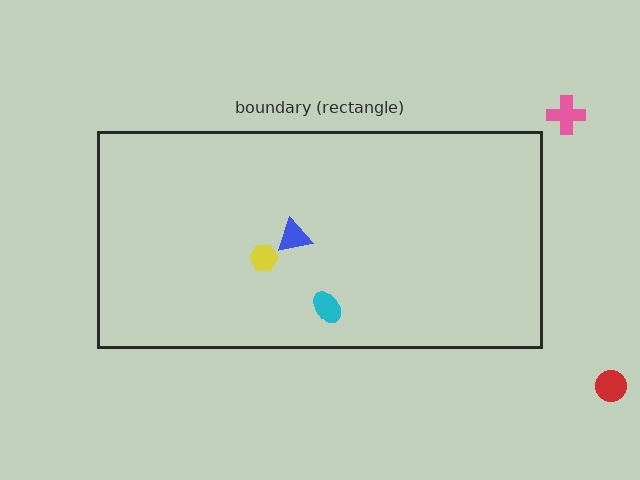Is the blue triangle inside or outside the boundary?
Inside.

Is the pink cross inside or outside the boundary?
Outside.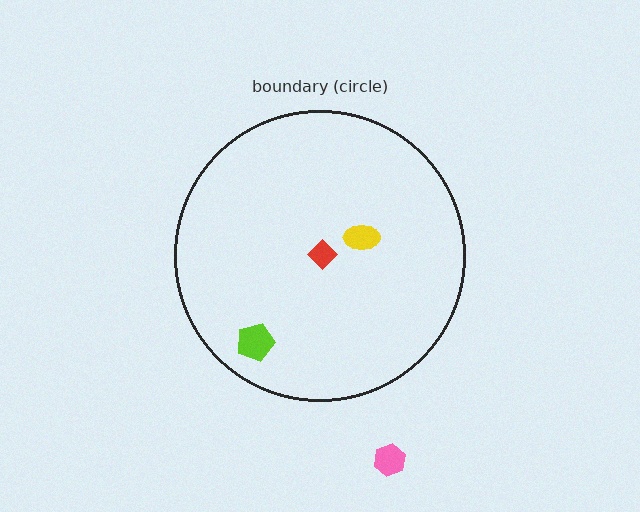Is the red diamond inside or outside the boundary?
Inside.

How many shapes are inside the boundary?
3 inside, 1 outside.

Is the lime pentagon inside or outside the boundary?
Inside.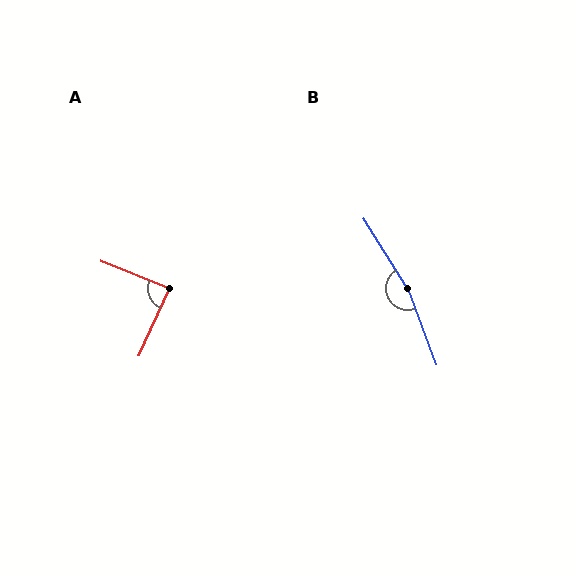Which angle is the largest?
B, at approximately 169 degrees.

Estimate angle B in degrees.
Approximately 169 degrees.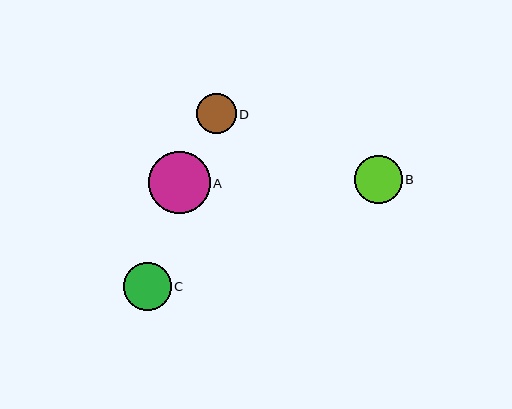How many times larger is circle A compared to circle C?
Circle A is approximately 1.3 times the size of circle C.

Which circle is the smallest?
Circle D is the smallest with a size of approximately 40 pixels.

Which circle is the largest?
Circle A is the largest with a size of approximately 62 pixels.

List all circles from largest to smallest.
From largest to smallest: A, B, C, D.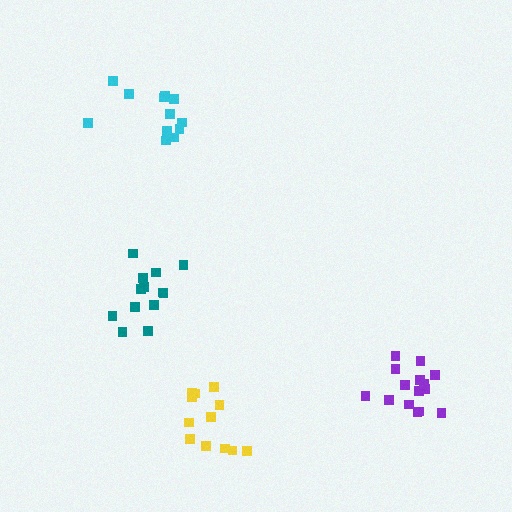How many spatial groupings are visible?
There are 4 spatial groupings.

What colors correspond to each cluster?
The clusters are colored: yellow, cyan, purple, teal.